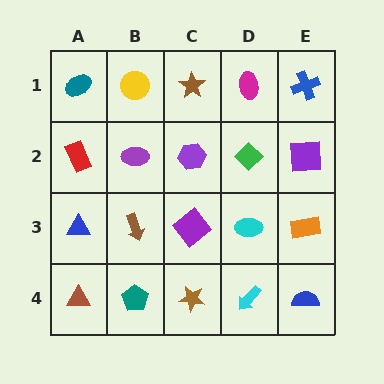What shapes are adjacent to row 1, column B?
A purple ellipse (row 2, column B), a teal ellipse (row 1, column A), a brown star (row 1, column C).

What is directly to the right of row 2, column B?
A purple hexagon.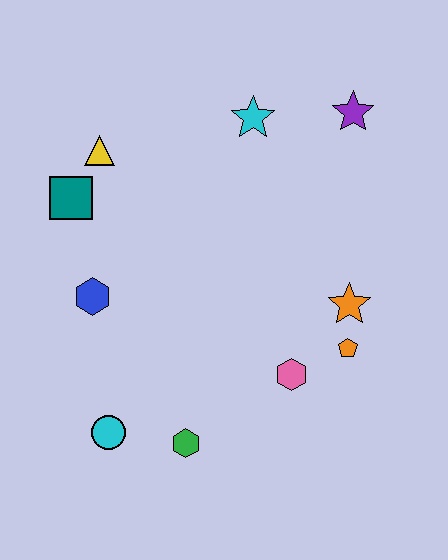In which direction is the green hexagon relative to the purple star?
The green hexagon is below the purple star.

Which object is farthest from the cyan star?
The cyan circle is farthest from the cyan star.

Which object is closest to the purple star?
The cyan star is closest to the purple star.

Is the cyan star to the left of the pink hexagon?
Yes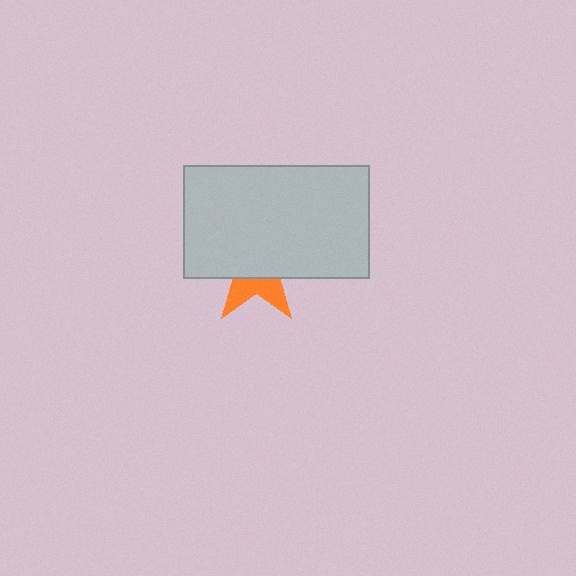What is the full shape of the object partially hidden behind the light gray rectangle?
The partially hidden object is an orange star.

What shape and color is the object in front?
The object in front is a light gray rectangle.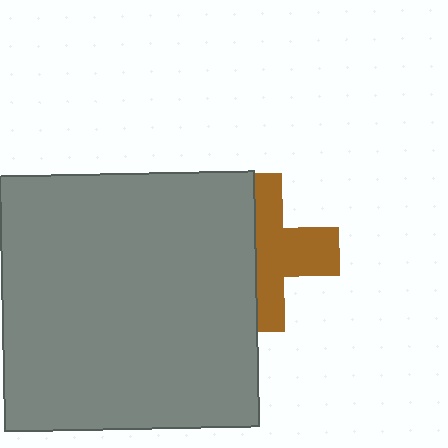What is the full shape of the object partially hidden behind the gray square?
The partially hidden object is a brown cross.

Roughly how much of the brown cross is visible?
About half of it is visible (roughly 55%).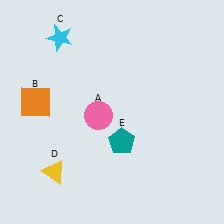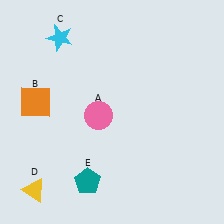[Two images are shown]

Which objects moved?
The objects that moved are: the yellow triangle (D), the teal pentagon (E).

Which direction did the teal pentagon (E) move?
The teal pentagon (E) moved down.